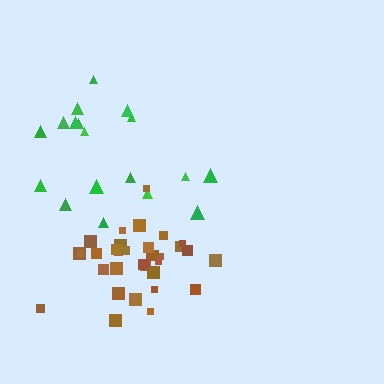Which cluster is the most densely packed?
Brown.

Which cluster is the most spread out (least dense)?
Green.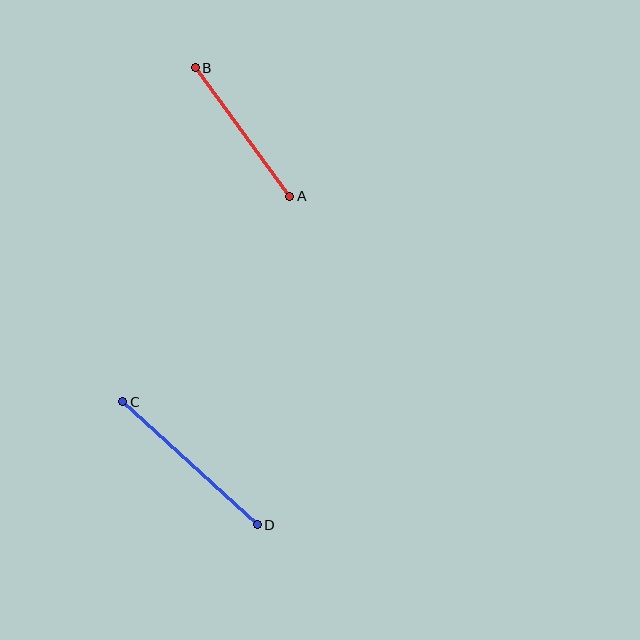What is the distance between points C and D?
The distance is approximately 182 pixels.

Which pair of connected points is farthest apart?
Points C and D are farthest apart.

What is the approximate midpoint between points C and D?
The midpoint is at approximately (190, 463) pixels.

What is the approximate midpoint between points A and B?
The midpoint is at approximately (242, 132) pixels.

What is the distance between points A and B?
The distance is approximately 159 pixels.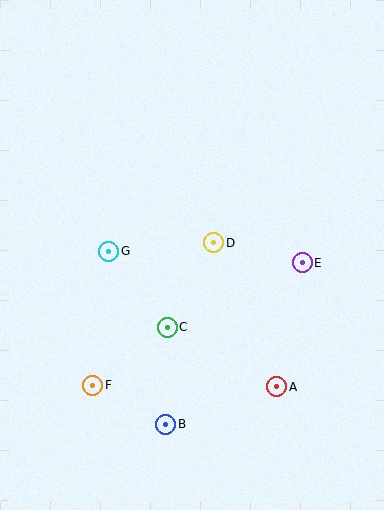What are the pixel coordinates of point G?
Point G is at (109, 251).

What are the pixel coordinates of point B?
Point B is at (166, 424).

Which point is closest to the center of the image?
Point D at (214, 243) is closest to the center.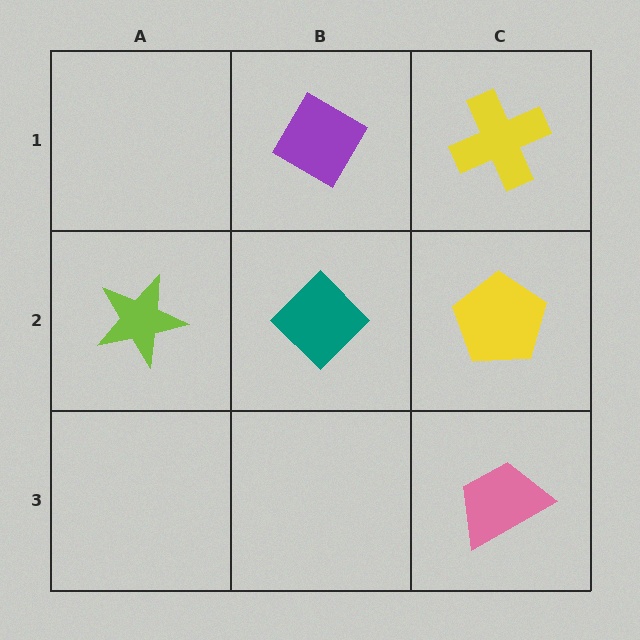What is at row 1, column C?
A yellow cross.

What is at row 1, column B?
A purple diamond.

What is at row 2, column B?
A teal diamond.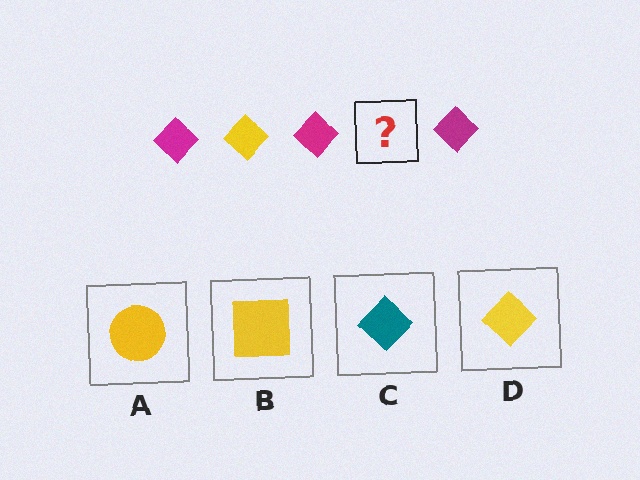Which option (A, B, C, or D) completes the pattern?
D.